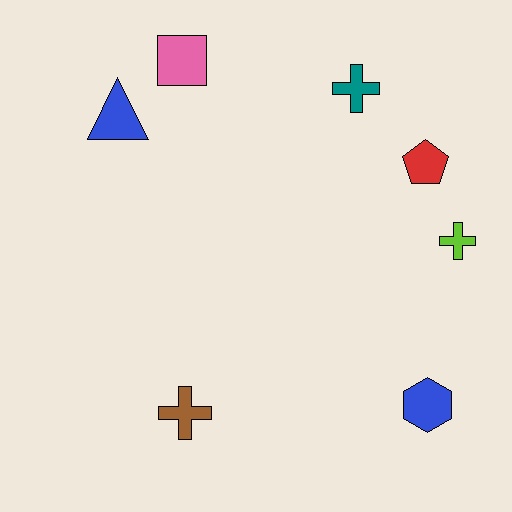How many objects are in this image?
There are 7 objects.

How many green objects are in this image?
There are no green objects.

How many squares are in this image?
There is 1 square.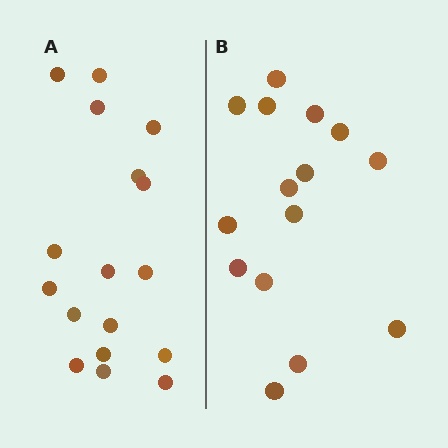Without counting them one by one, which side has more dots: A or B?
Region A (the left region) has more dots.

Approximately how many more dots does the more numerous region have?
Region A has just a few more — roughly 2 or 3 more dots than region B.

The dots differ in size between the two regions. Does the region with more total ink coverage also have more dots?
No. Region B has more total ink coverage because its dots are larger, but region A actually contains more individual dots. Total area can be misleading — the number of items is what matters here.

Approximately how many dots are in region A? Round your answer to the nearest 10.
About 20 dots. (The exact count is 17, which rounds to 20.)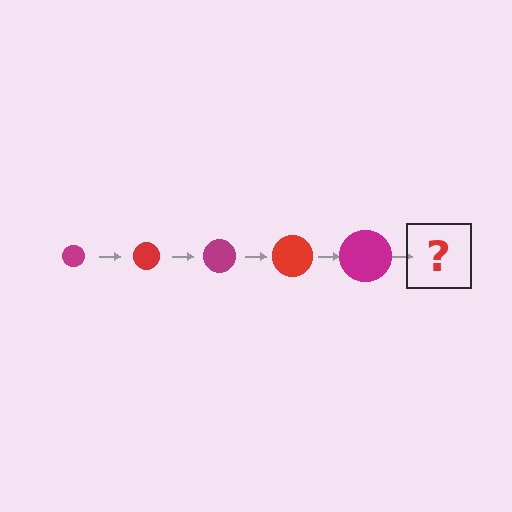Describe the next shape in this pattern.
It should be a red circle, larger than the previous one.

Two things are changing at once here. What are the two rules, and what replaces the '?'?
The two rules are that the circle grows larger each step and the color cycles through magenta and red. The '?' should be a red circle, larger than the previous one.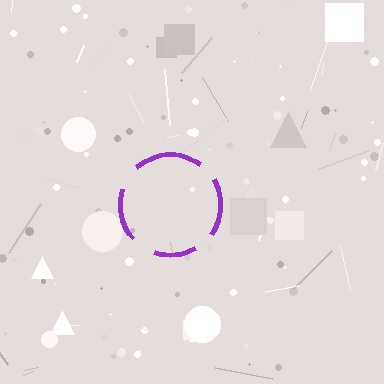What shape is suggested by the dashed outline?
The dashed outline suggests a circle.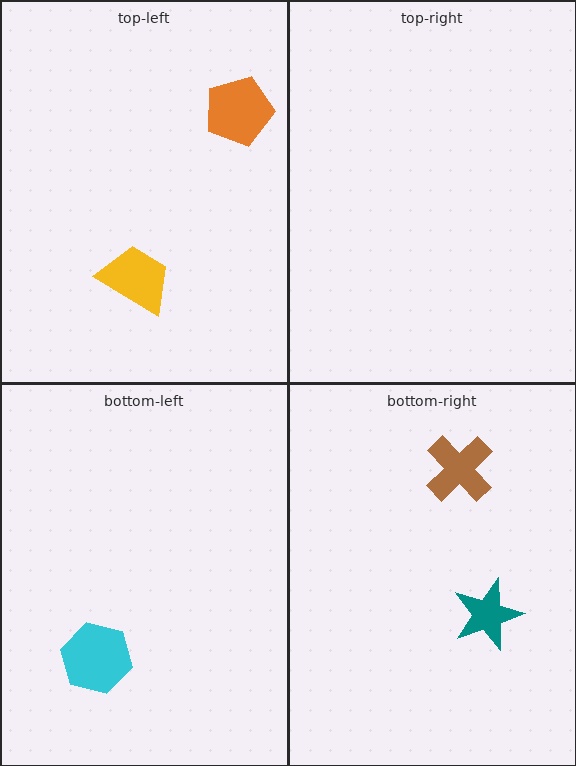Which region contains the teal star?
The bottom-right region.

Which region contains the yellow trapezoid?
The top-left region.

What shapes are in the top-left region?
The orange pentagon, the yellow trapezoid.